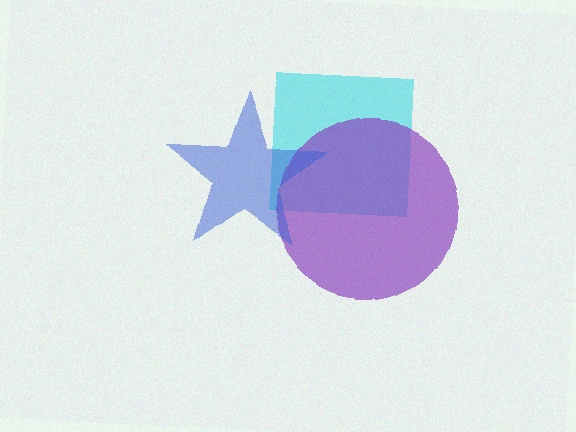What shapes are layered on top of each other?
The layered shapes are: a cyan square, a purple circle, a blue star.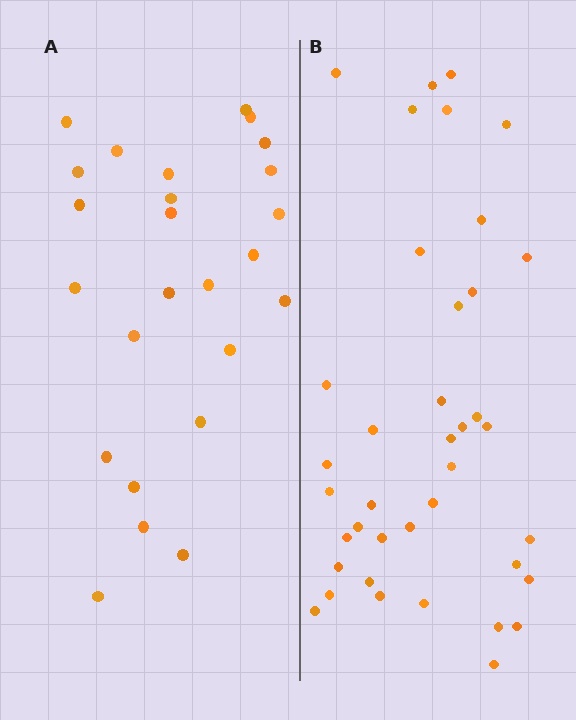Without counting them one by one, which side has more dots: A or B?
Region B (the right region) has more dots.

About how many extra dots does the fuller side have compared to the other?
Region B has approximately 15 more dots than region A.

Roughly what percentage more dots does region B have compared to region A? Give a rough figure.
About 55% more.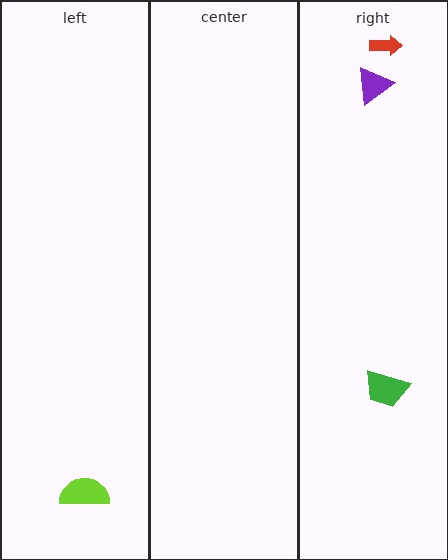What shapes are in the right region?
The red arrow, the purple triangle, the green trapezoid.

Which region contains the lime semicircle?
The left region.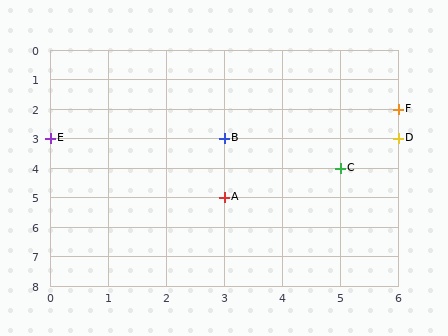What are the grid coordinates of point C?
Point C is at grid coordinates (5, 4).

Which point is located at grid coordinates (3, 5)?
Point A is at (3, 5).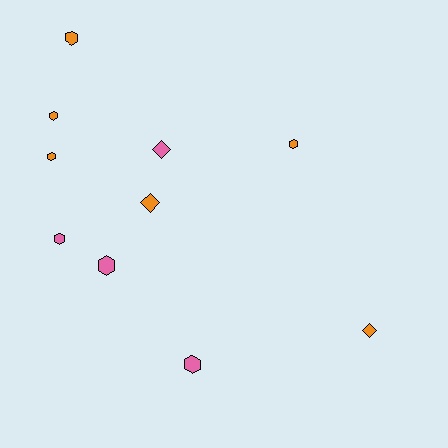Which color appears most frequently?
Orange, with 6 objects.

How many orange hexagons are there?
There are 4 orange hexagons.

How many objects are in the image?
There are 10 objects.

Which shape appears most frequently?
Hexagon, with 7 objects.